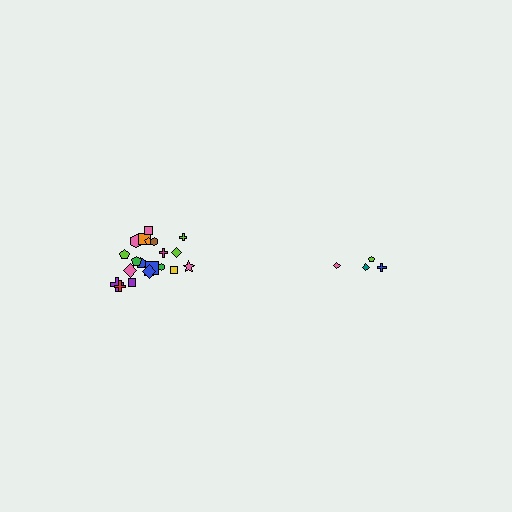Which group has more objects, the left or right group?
The left group.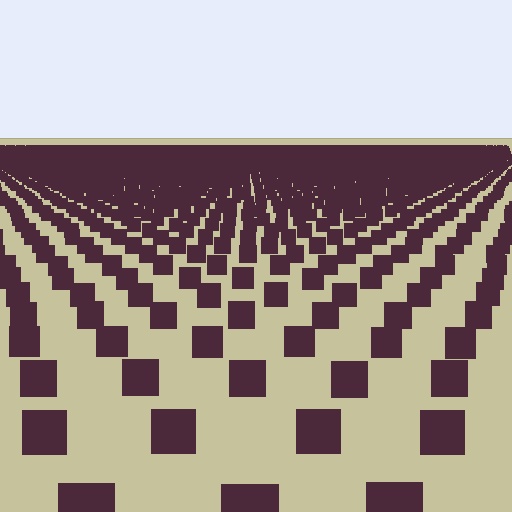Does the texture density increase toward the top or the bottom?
Density increases toward the top.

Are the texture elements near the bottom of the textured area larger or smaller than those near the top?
Larger. Near the bottom, elements are closer to the viewer and appear at a bigger on-screen size.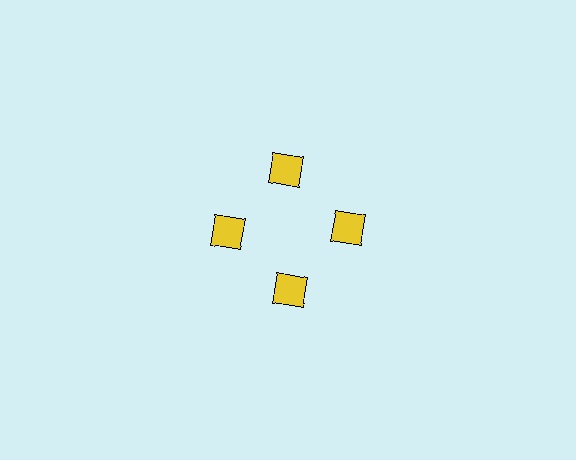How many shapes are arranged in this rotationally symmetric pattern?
There are 4 shapes, arranged in 4 groups of 1.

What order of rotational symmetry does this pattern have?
This pattern has 4-fold rotational symmetry.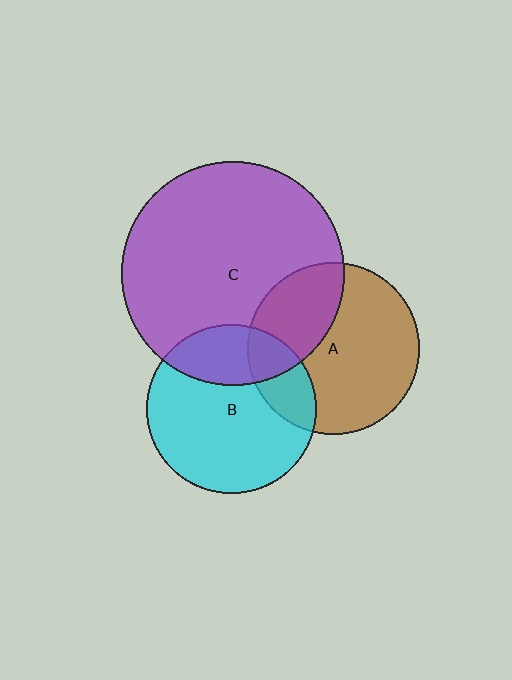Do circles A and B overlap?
Yes.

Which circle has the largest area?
Circle C (purple).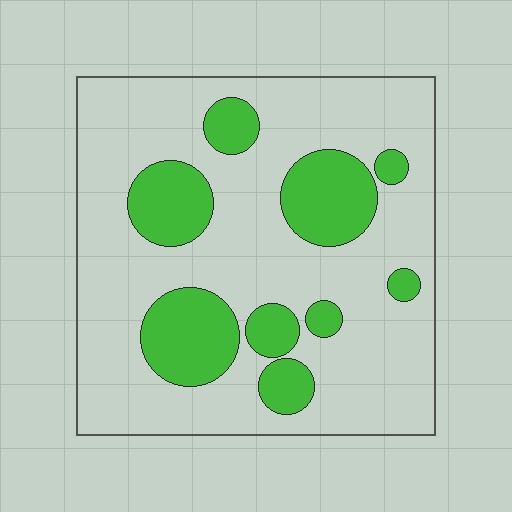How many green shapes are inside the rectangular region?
9.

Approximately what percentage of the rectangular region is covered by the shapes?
Approximately 25%.